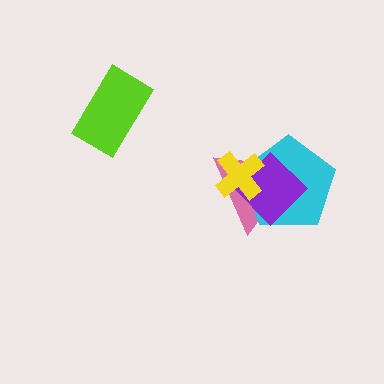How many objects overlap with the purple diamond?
3 objects overlap with the purple diamond.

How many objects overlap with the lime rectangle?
0 objects overlap with the lime rectangle.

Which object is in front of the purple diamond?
The yellow cross is in front of the purple diamond.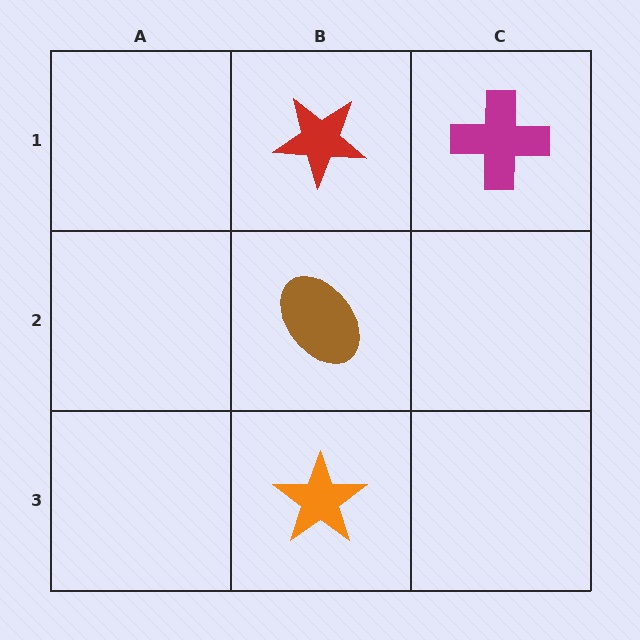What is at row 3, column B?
An orange star.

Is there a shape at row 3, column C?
No, that cell is empty.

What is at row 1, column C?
A magenta cross.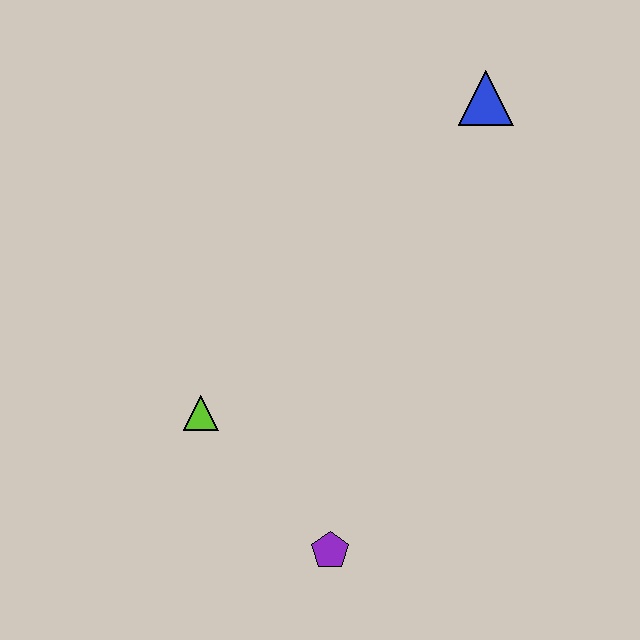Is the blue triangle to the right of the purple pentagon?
Yes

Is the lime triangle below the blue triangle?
Yes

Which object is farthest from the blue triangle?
The purple pentagon is farthest from the blue triangle.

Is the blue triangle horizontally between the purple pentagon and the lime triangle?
No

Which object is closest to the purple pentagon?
The lime triangle is closest to the purple pentagon.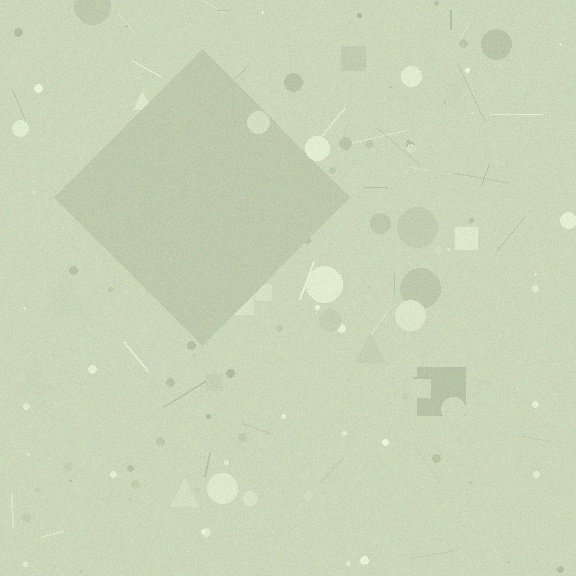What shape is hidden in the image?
A diamond is hidden in the image.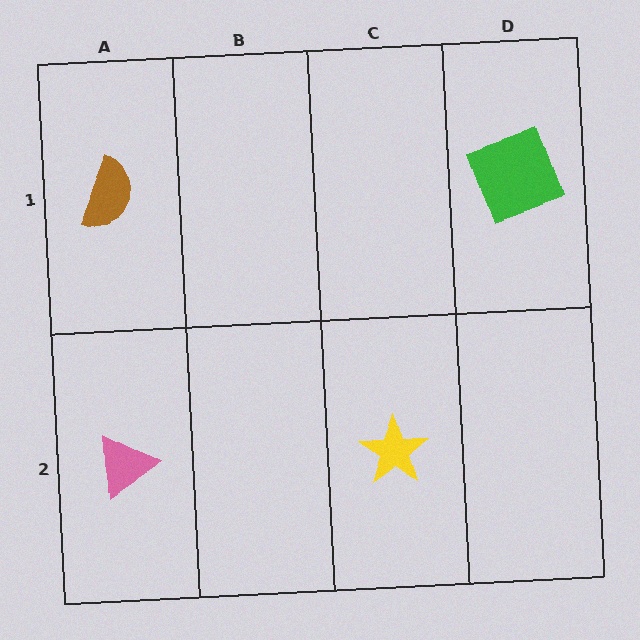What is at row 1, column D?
A green square.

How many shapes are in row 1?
2 shapes.